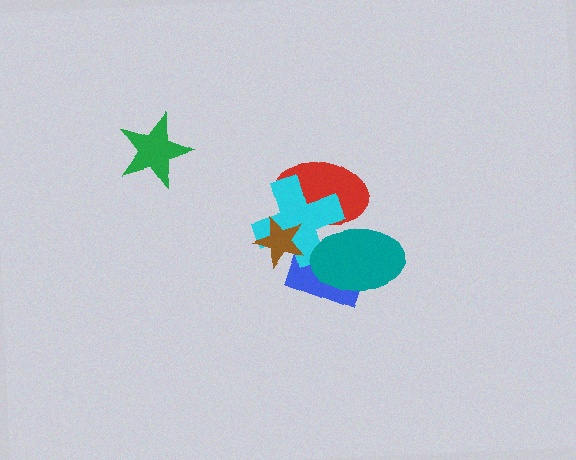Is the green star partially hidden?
No, no other shape covers it.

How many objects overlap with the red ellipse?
3 objects overlap with the red ellipse.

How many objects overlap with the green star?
0 objects overlap with the green star.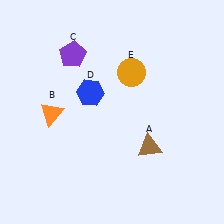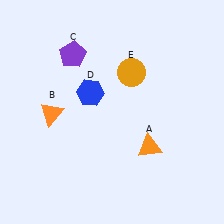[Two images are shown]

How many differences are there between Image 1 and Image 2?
There is 1 difference between the two images.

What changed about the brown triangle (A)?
In Image 1, A is brown. In Image 2, it changed to orange.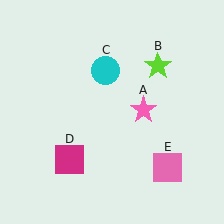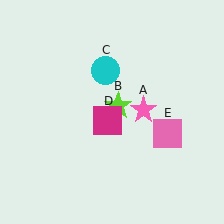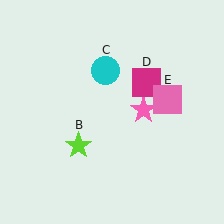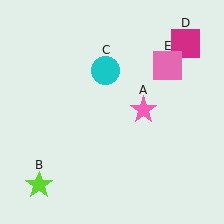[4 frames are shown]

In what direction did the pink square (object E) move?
The pink square (object E) moved up.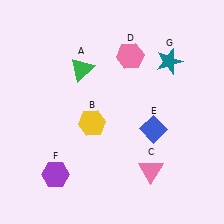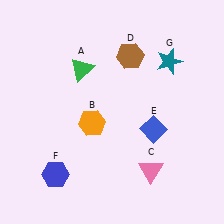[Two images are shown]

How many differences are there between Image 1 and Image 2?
There are 3 differences between the two images.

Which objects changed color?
B changed from yellow to orange. D changed from pink to brown. F changed from purple to blue.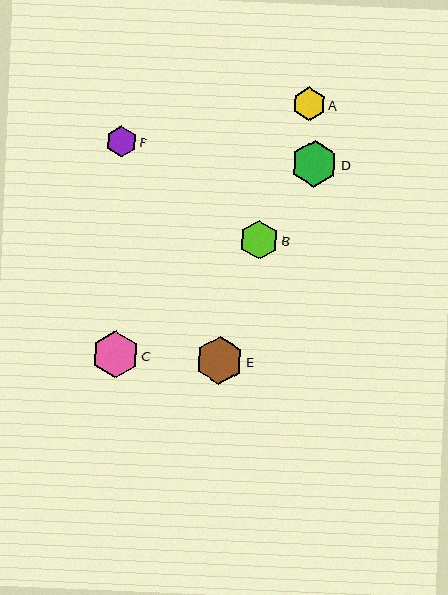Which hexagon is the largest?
Hexagon E is the largest with a size of approximately 47 pixels.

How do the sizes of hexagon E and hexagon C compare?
Hexagon E and hexagon C are approximately the same size.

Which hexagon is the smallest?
Hexagon F is the smallest with a size of approximately 31 pixels.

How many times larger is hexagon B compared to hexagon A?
Hexagon B is approximately 1.2 times the size of hexagon A.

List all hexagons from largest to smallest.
From largest to smallest: E, C, D, B, A, F.